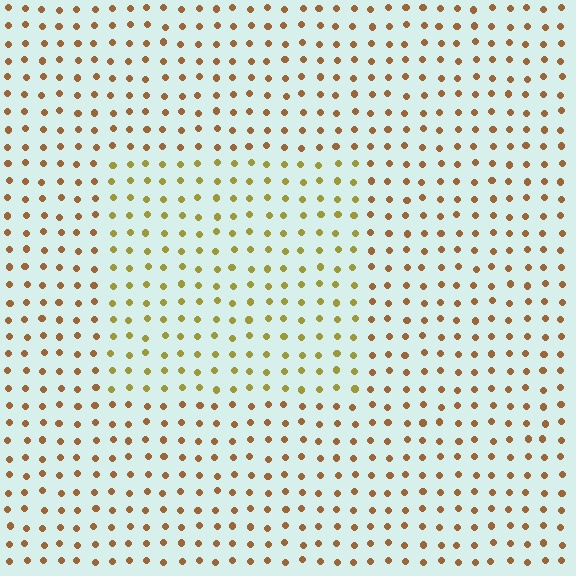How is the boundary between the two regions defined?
The boundary is defined purely by a slight shift in hue (about 31 degrees). Spacing, size, and orientation are identical on both sides.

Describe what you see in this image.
The image is filled with small brown elements in a uniform arrangement. A rectangle-shaped region is visible where the elements are tinted to a slightly different hue, forming a subtle color boundary.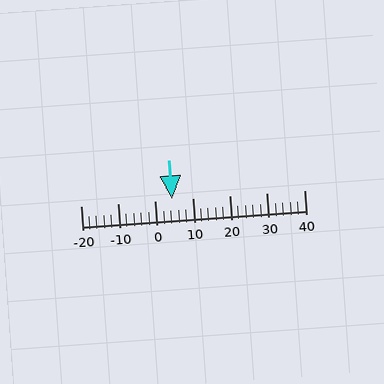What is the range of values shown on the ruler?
The ruler shows values from -20 to 40.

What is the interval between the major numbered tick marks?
The major tick marks are spaced 10 units apart.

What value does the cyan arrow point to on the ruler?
The cyan arrow points to approximately 4.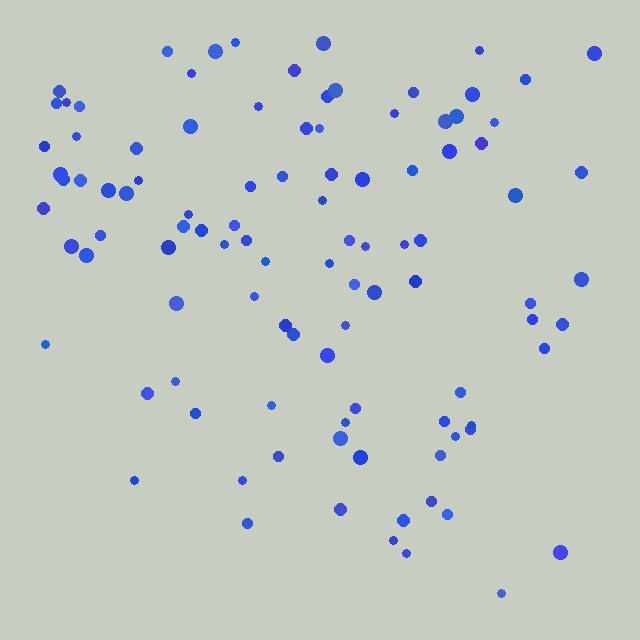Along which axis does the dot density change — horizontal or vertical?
Vertical.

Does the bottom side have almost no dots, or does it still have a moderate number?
Still a moderate number, just noticeably fewer than the top.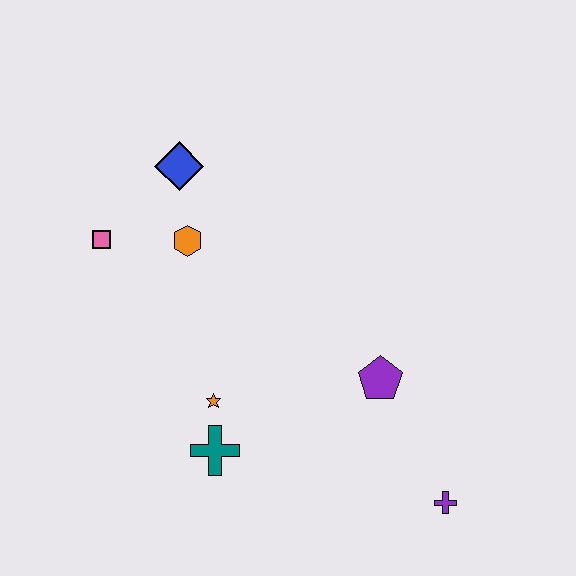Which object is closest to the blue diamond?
The orange hexagon is closest to the blue diamond.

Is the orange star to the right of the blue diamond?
Yes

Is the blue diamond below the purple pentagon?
No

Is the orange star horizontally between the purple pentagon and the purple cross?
No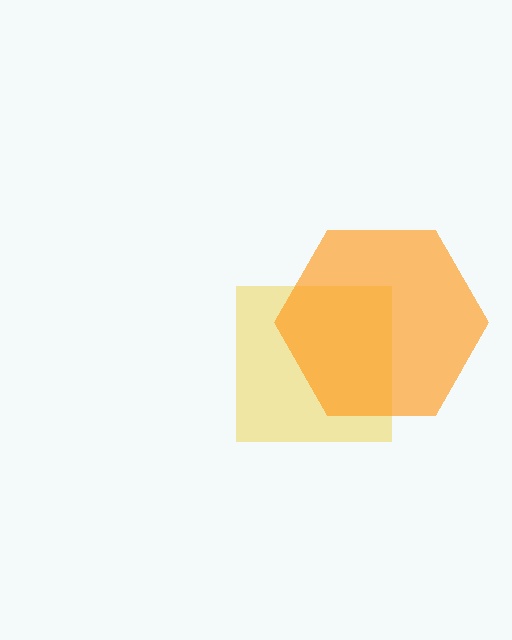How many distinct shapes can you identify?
There are 2 distinct shapes: a yellow square, an orange hexagon.